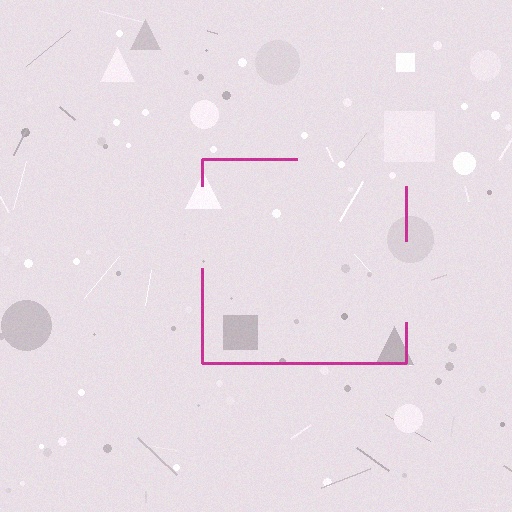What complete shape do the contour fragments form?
The contour fragments form a square.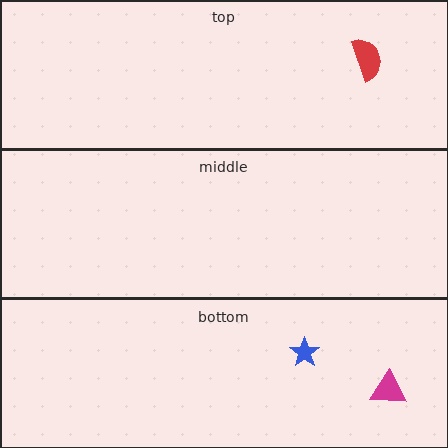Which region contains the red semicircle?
The top region.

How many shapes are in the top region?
1.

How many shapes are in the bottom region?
2.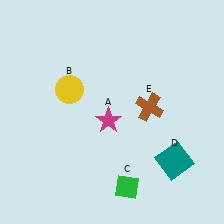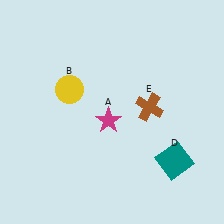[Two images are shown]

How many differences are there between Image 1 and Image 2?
There is 1 difference between the two images.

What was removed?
The green diamond (C) was removed in Image 2.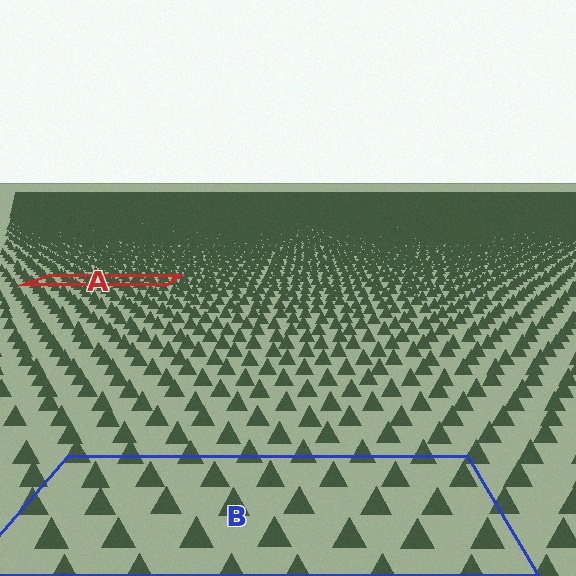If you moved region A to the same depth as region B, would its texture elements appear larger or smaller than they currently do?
They would appear larger. At a closer depth, the same texture elements are projected at a bigger on-screen size.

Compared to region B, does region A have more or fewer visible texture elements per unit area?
Region A has more texture elements per unit area — they are packed more densely because it is farther away.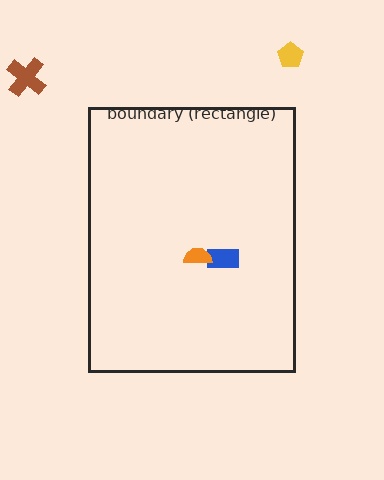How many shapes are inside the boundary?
2 inside, 2 outside.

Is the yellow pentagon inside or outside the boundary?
Outside.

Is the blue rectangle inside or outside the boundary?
Inside.